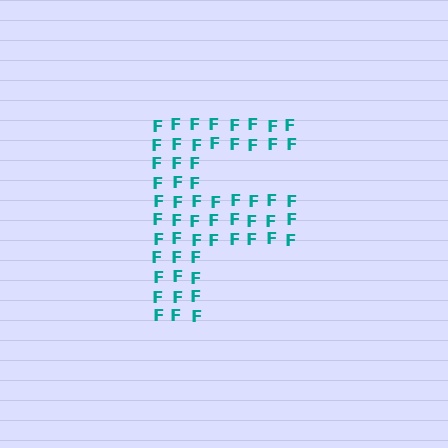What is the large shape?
The large shape is the letter F.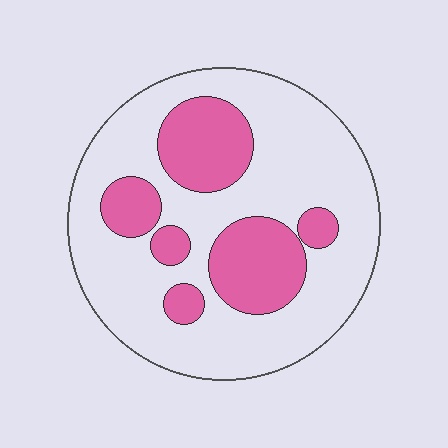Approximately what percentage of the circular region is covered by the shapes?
Approximately 30%.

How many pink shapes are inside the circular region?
6.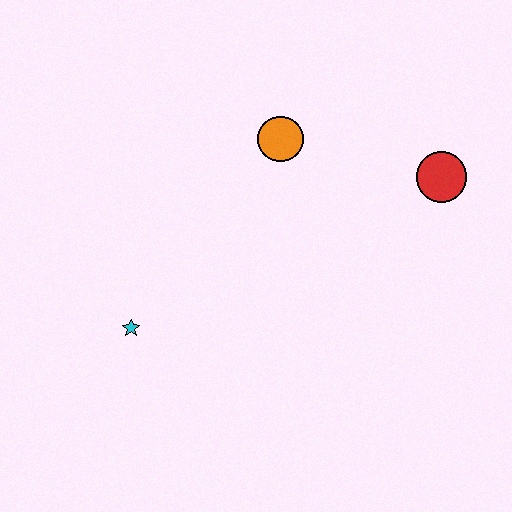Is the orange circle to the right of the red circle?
No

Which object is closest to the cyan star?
The orange circle is closest to the cyan star.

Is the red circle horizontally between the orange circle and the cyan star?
No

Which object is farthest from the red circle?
The cyan star is farthest from the red circle.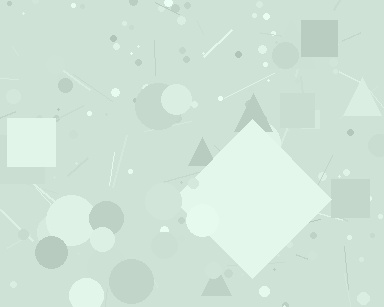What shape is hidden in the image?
A diamond is hidden in the image.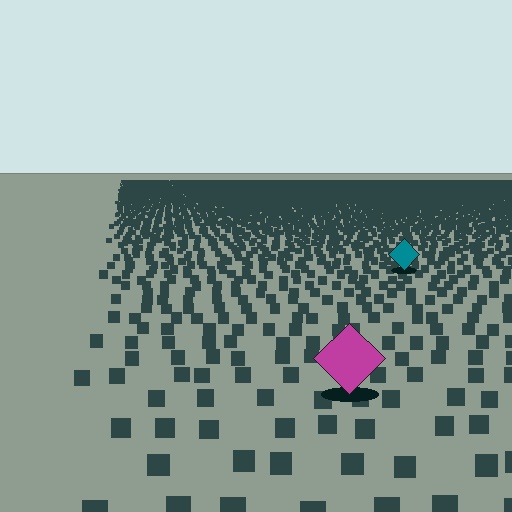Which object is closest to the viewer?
The magenta diamond is closest. The texture marks near it are larger and more spread out.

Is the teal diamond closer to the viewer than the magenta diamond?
No. The magenta diamond is closer — you can tell from the texture gradient: the ground texture is coarser near it.